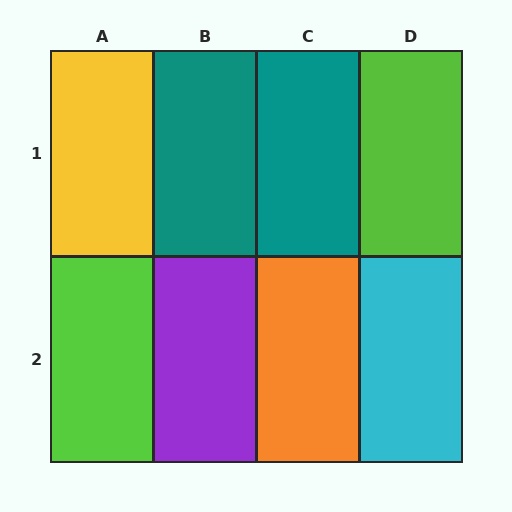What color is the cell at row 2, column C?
Orange.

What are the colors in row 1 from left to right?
Yellow, teal, teal, lime.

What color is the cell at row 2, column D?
Cyan.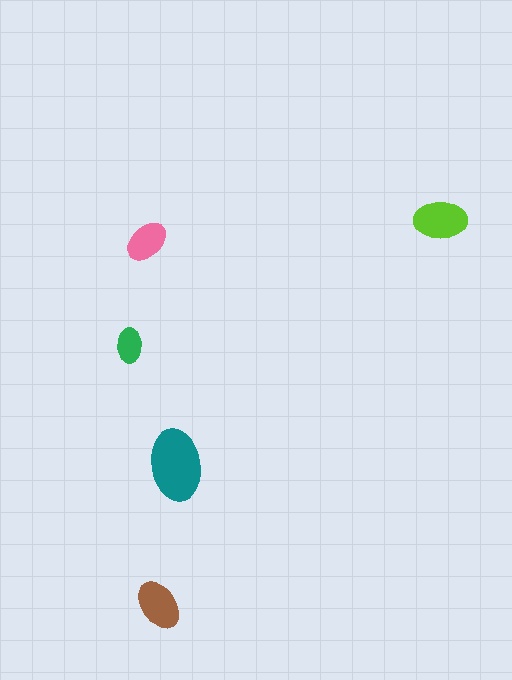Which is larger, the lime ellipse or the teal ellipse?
The teal one.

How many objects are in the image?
There are 5 objects in the image.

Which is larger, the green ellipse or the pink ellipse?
The pink one.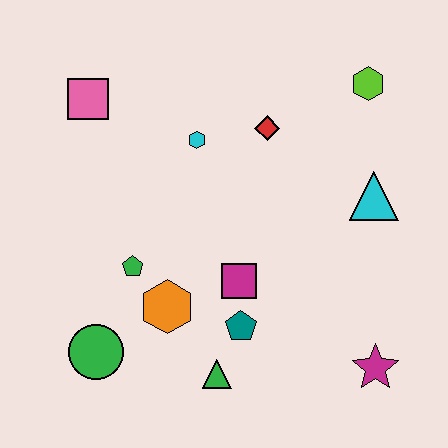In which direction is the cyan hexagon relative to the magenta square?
The cyan hexagon is above the magenta square.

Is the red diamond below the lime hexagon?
Yes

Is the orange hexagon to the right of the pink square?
Yes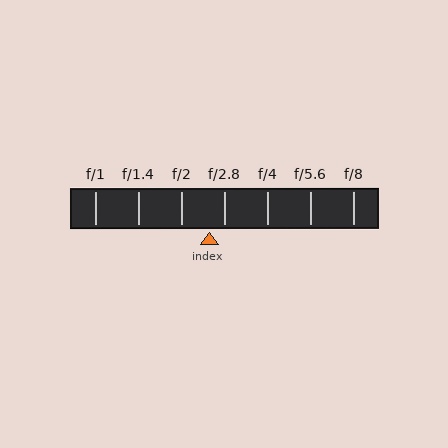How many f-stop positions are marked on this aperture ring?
There are 7 f-stop positions marked.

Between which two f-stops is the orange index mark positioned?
The index mark is between f/2 and f/2.8.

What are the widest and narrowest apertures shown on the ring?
The widest aperture shown is f/1 and the narrowest is f/8.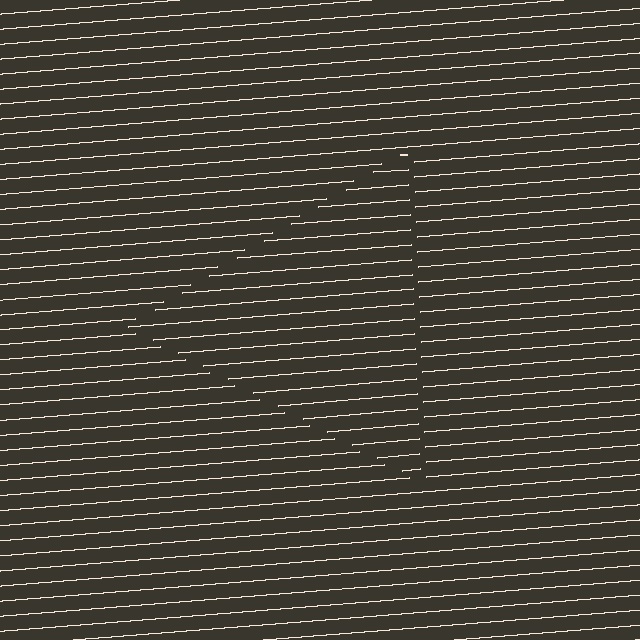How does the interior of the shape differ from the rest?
The interior of the shape contains the same grating, shifted by half a period — the contour is defined by the phase discontinuity where line-ends from the inner and outer gratings abut.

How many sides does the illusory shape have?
3 sides — the line-ends trace a triangle.